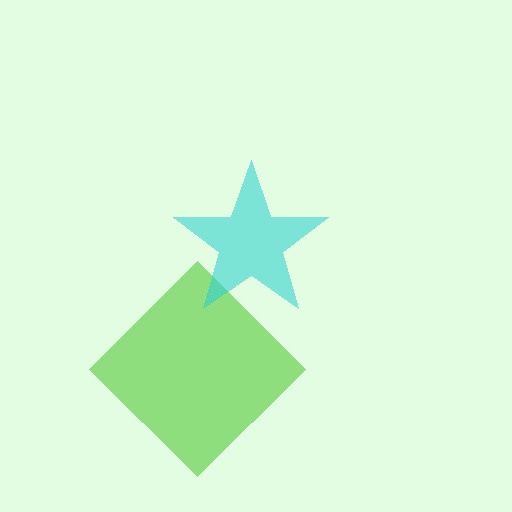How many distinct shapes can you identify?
There are 2 distinct shapes: a lime diamond, a cyan star.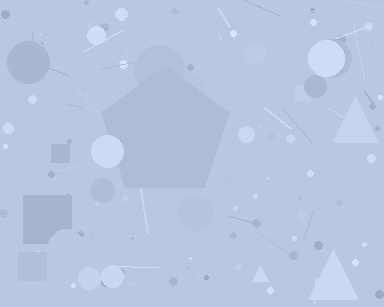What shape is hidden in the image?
A pentagon is hidden in the image.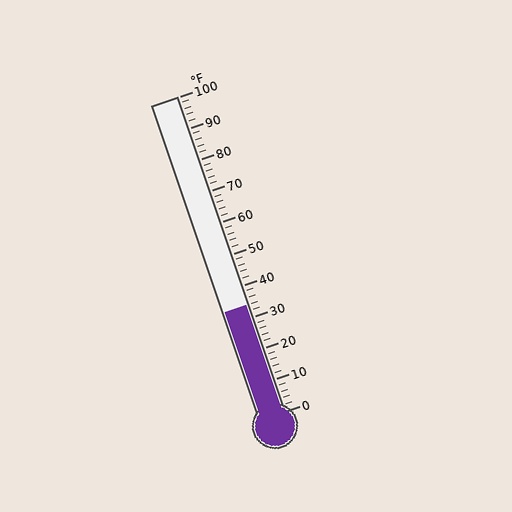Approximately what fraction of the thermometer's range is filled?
The thermometer is filled to approximately 35% of its range.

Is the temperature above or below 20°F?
The temperature is above 20°F.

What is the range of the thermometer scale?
The thermometer scale ranges from 0°F to 100°F.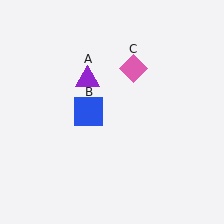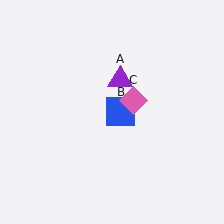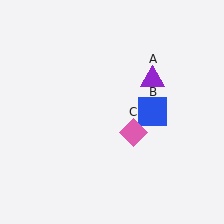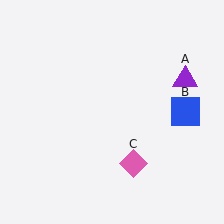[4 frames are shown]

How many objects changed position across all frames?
3 objects changed position: purple triangle (object A), blue square (object B), pink diamond (object C).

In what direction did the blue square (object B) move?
The blue square (object B) moved right.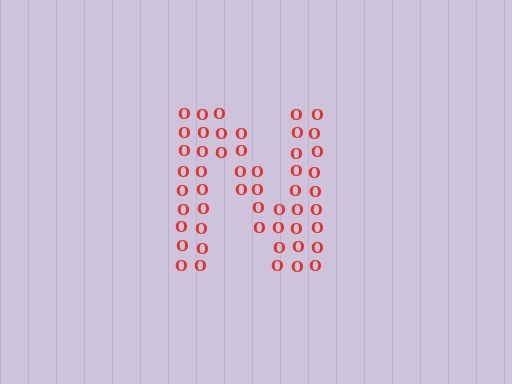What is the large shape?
The large shape is the letter N.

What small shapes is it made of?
It is made of small letter O's.